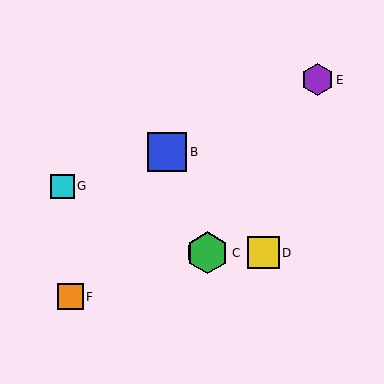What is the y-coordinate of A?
Object A is at y≈253.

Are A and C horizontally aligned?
Yes, both are at y≈253.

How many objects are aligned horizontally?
3 objects (A, C, D) are aligned horizontally.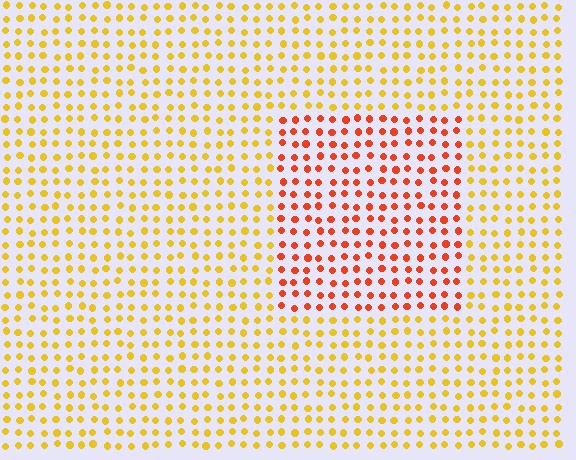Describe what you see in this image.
The image is filled with small yellow elements in a uniform arrangement. A rectangle-shaped region is visible where the elements are tinted to a slightly different hue, forming a subtle color boundary.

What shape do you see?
I see a rectangle.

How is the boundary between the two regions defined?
The boundary is defined purely by a slight shift in hue (about 39 degrees). Spacing, size, and orientation are identical on both sides.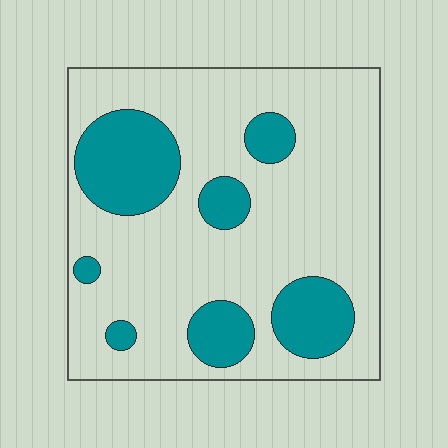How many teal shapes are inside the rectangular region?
7.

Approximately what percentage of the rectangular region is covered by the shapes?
Approximately 25%.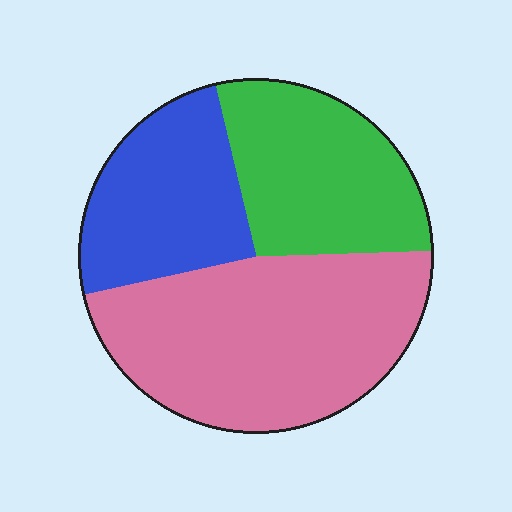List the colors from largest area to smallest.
From largest to smallest: pink, green, blue.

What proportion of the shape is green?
Green takes up about one quarter (1/4) of the shape.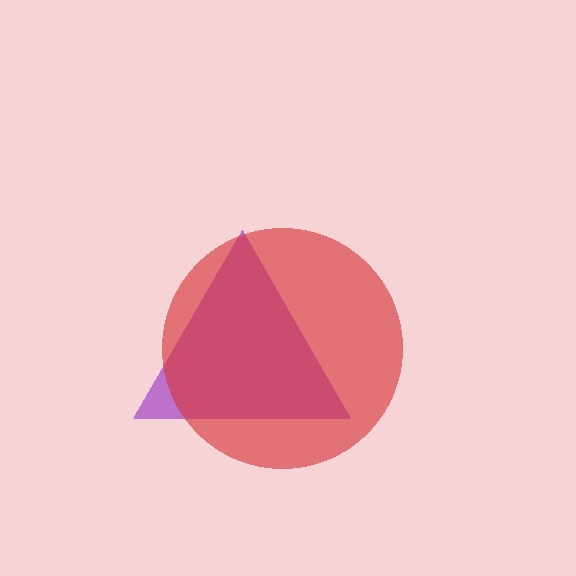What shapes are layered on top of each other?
The layered shapes are: a purple triangle, a red circle.